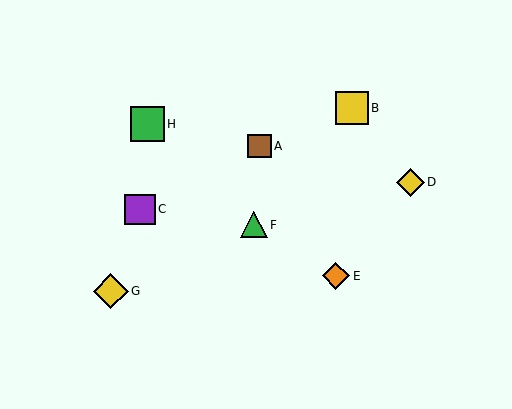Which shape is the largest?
The yellow diamond (labeled G) is the largest.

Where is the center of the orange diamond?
The center of the orange diamond is at (336, 276).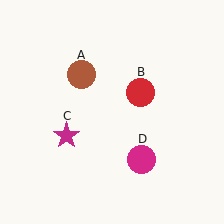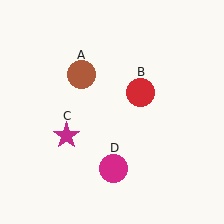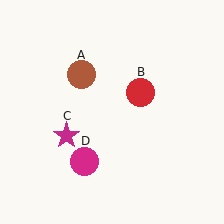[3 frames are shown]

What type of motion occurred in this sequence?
The magenta circle (object D) rotated clockwise around the center of the scene.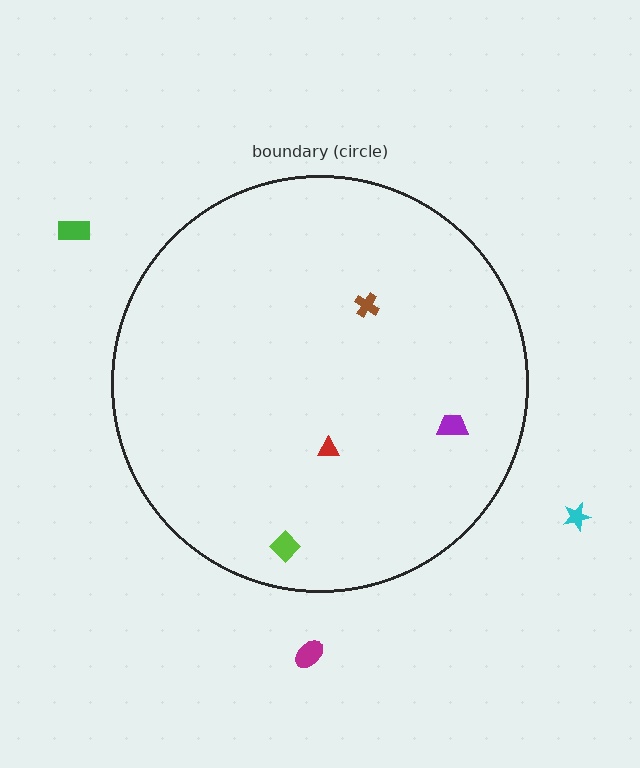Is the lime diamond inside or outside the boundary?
Inside.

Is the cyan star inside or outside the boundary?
Outside.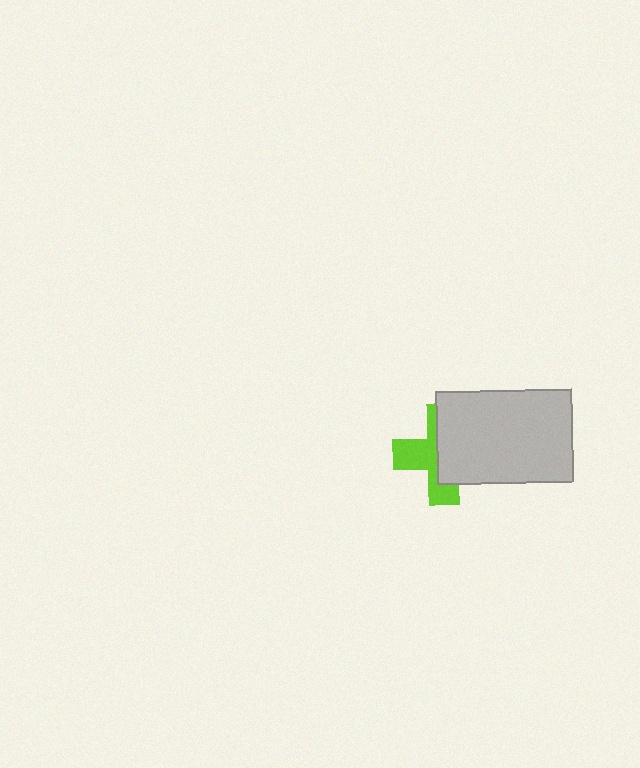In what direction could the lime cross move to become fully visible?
The lime cross could move left. That would shift it out from behind the light gray rectangle entirely.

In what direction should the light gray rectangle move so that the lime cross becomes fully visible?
The light gray rectangle should move right. That is the shortest direction to clear the overlap and leave the lime cross fully visible.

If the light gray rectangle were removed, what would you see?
You would see the complete lime cross.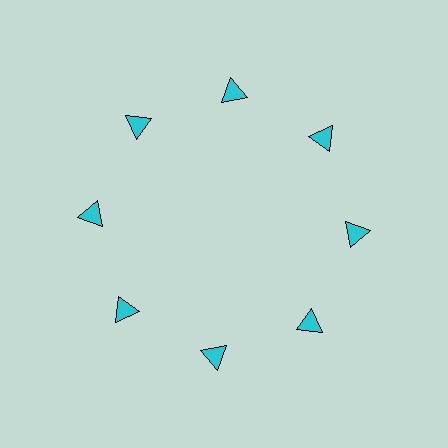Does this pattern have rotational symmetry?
Yes, this pattern has 8-fold rotational symmetry. It looks the same after rotating 45 degrees around the center.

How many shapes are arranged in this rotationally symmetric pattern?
There are 8 shapes, arranged in 8 groups of 1.